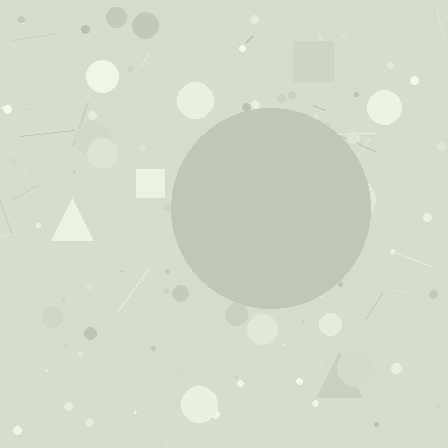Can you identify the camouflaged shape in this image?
The camouflaged shape is a circle.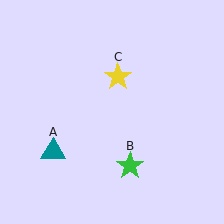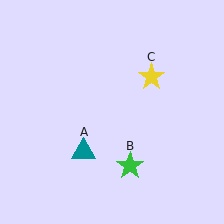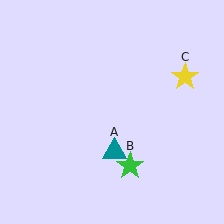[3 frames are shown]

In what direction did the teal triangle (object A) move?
The teal triangle (object A) moved right.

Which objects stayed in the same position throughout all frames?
Green star (object B) remained stationary.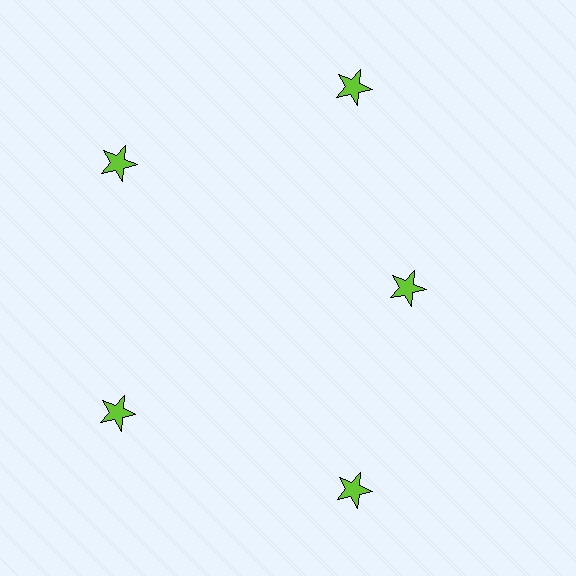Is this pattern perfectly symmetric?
No. The 5 lime stars are arranged in a ring, but one element near the 3 o'clock position is pulled inward toward the center, breaking the 5-fold rotational symmetry.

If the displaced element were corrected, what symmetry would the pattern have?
It would have 5-fold rotational symmetry — the pattern would map onto itself every 72 degrees.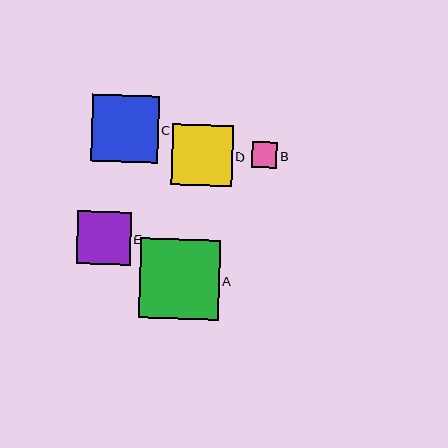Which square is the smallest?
Square B is the smallest with a size of approximately 25 pixels.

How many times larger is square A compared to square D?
Square A is approximately 1.3 times the size of square D.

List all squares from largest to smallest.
From largest to smallest: A, C, D, E, B.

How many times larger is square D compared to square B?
Square D is approximately 2.4 times the size of square B.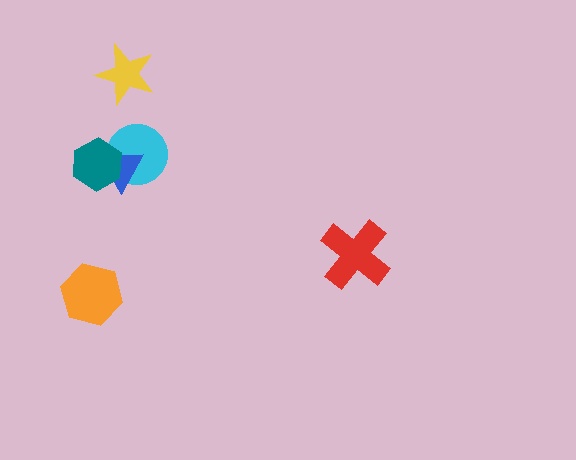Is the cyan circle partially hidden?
Yes, it is partially covered by another shape.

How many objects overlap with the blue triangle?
2 objects overlap with the blue triangle.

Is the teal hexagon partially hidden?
No, no other shape covers it.